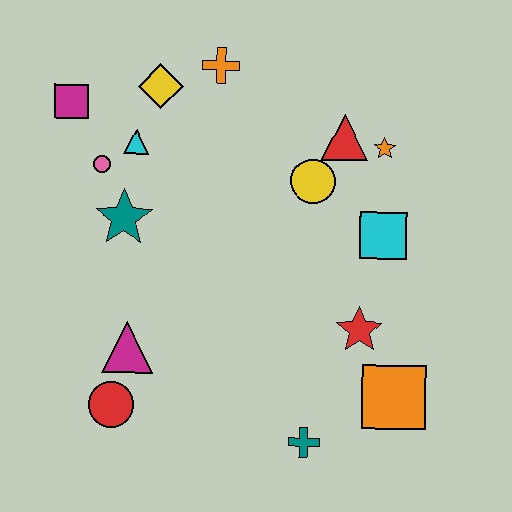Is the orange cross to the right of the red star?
No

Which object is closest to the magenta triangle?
The red circle is closest to the magenta triangle.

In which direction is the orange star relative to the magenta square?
The orange star is to the right of the magenta square.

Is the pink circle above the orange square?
Yes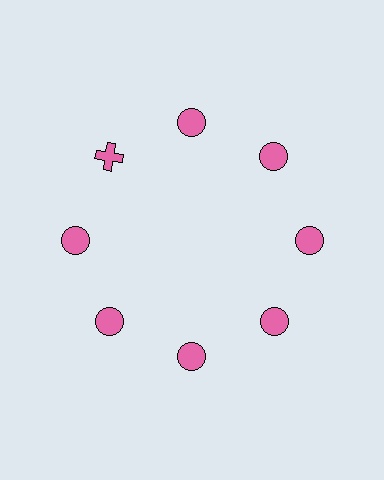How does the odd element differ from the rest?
It has a different shape: cross instead of circle.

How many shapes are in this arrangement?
There are 8 shapes arranged in a ring pattern.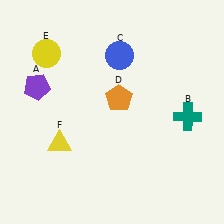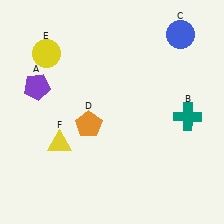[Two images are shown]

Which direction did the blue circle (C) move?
The blue circle (C) moved right.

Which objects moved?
The objects that moved are: the blue circle (C), the orange pentagon (D).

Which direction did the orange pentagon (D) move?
The orange pentagon (D) moved left.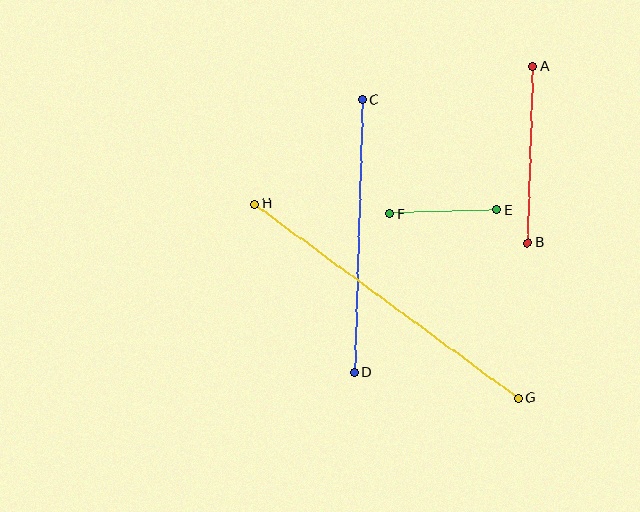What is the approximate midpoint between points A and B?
The midpoint is at approximately (530, 155) pixels.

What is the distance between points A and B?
The distance is approximately 176 pixels.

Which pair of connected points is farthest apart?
Points G and H are farthest apart.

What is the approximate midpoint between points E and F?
The midpoint is at approximately (443, 212) pixels.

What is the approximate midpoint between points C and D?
The midpoint is at approximately (358, 236) pixels.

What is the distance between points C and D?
The distance is approximately 273 pixels.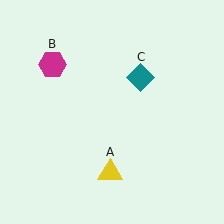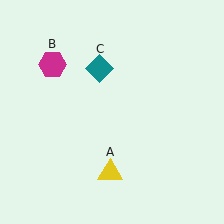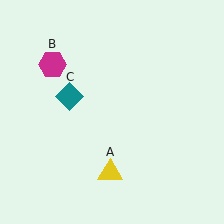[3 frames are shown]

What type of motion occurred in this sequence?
The teal diamond (object C) rotated counterclockwise around the center of the scene.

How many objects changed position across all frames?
1 object changed position: teal diamond (object C).